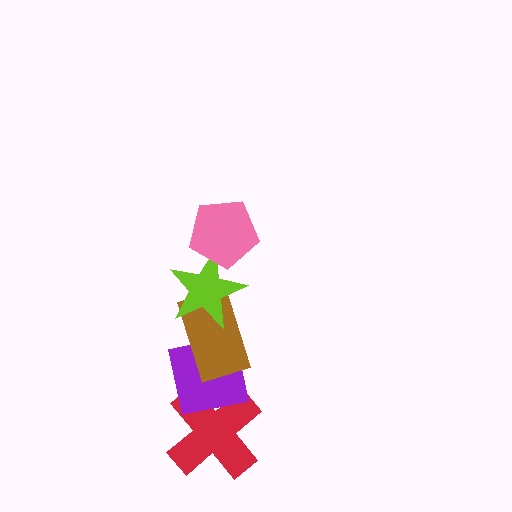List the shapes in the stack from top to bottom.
From top to bottom: the pink pentagon, the lime star, the brown rectangle, the purple square, the red cross.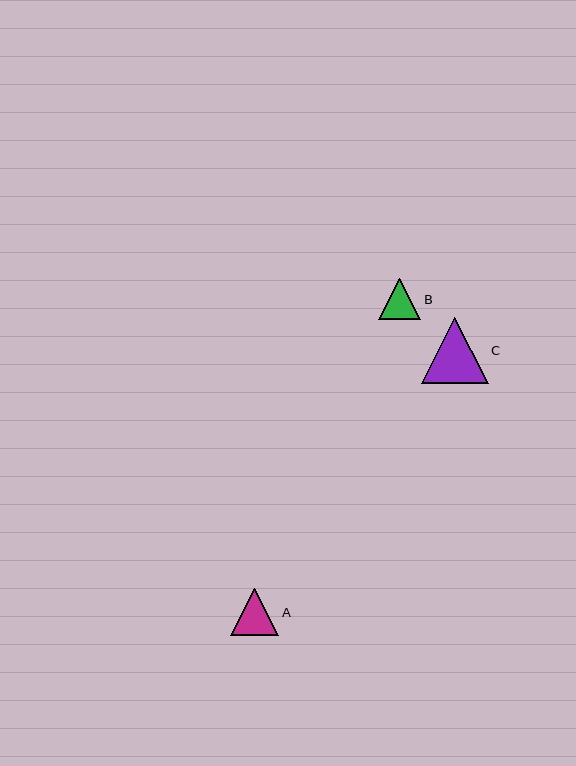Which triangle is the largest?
Triangle C is the largest with a size of approximately 66 pixels.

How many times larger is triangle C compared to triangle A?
Triangle C is approximately 1.4 times the size of triangle A.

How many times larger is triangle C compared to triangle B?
Triangle C is approximately 1.6 times the size of triangle B.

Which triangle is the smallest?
Triangle B is the smallest with a size of approximately 42 pixels.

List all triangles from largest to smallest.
From largest to smallest: C, A, B.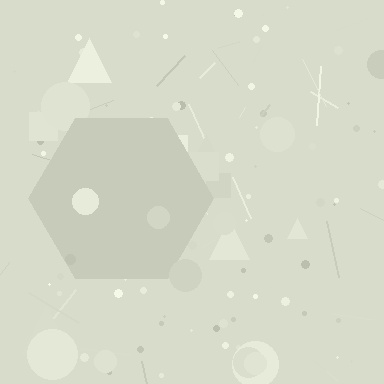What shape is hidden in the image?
A hexagon is hidden in the image.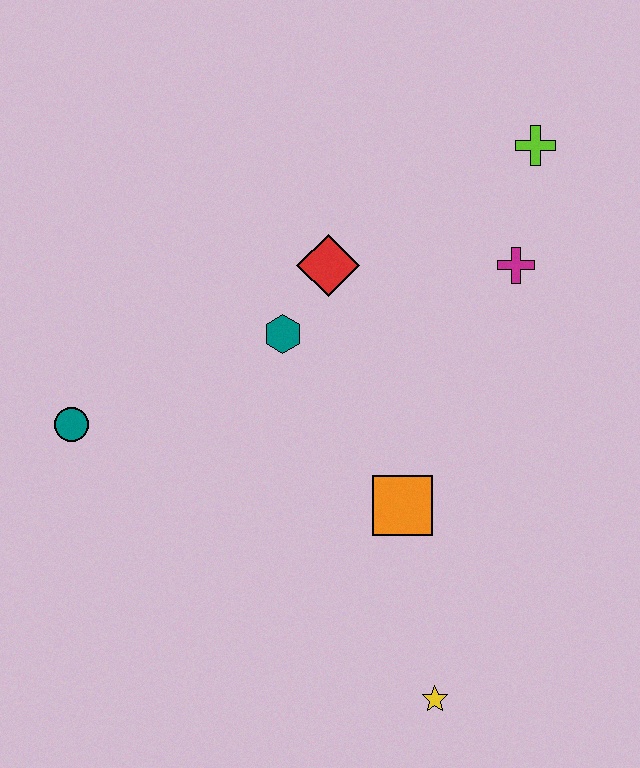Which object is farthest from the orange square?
The lime cross is farthest from the orange square.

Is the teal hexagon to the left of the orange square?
Yes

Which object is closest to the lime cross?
The magenta cross is closest to the lime cross.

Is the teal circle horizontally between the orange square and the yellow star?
No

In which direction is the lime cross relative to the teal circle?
The lime cross is to the right of the teal circle.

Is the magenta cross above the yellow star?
Yes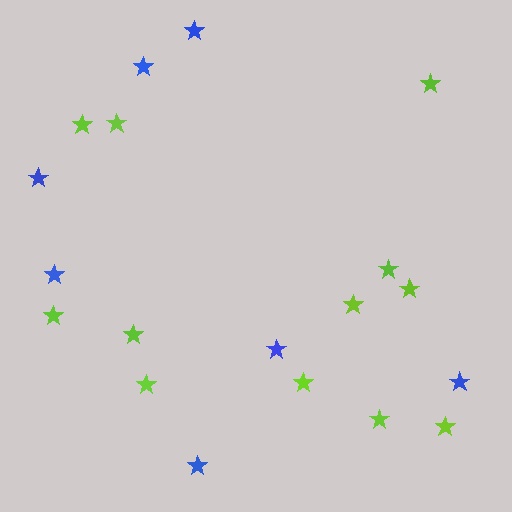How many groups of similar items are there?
There are 2 groups: one group of blue stars (7) and one group of lime stars (12).